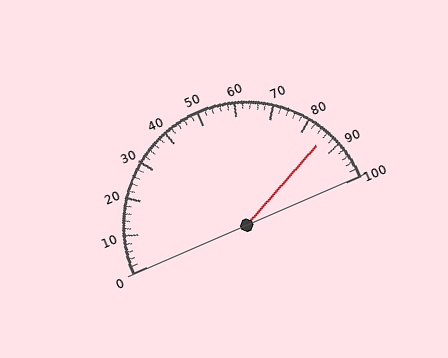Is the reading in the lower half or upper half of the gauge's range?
The reading is in the upper half of the range (0 to 100).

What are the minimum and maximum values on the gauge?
The gauge ranges from 0 to 100.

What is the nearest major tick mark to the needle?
The nearest major tick mark is 90.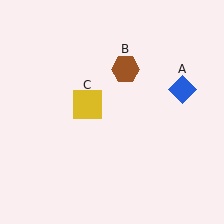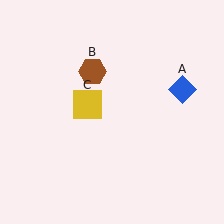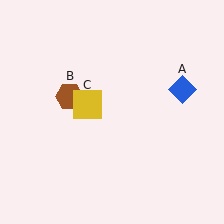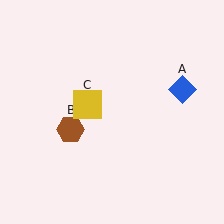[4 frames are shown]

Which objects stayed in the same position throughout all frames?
Blue diamond (object A) and yellow square (object C) remained stationary.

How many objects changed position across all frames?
1 object changed position: brown hexagon (object B).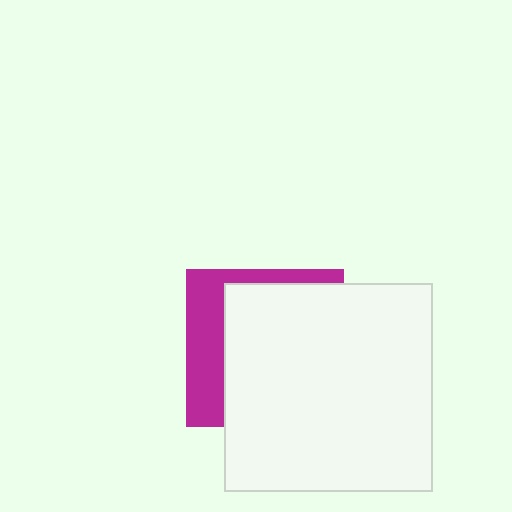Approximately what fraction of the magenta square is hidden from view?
Roughly 69% of the magenta square is hidden behind the white square.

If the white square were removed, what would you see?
You would see the complete magenta square.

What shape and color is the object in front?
The object in front is a white square.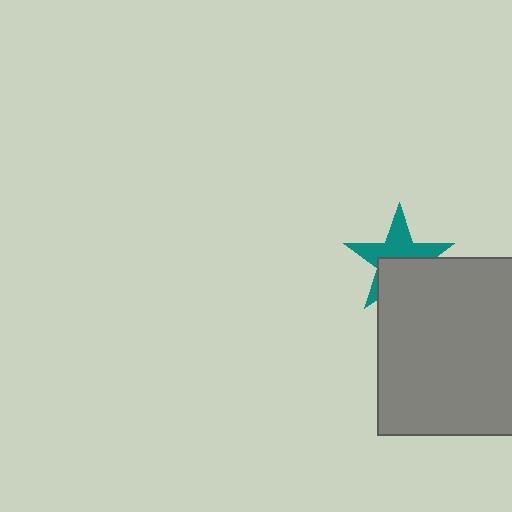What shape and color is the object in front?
The object in front is a gray rectangle.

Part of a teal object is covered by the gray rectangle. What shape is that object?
It is a star.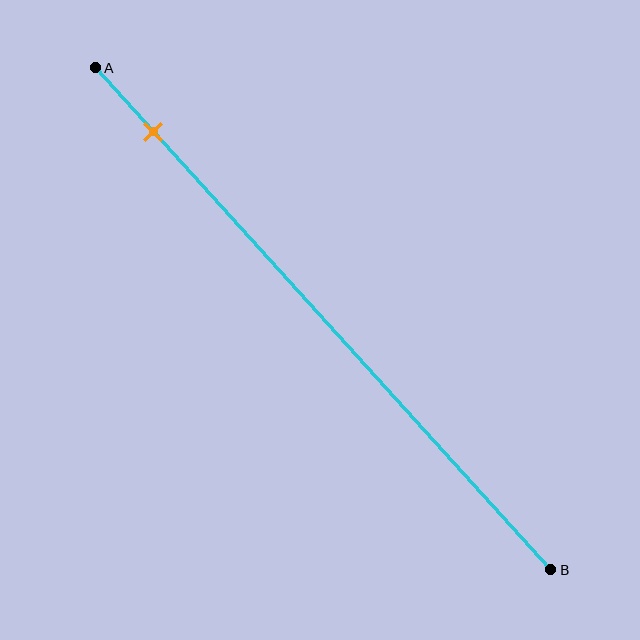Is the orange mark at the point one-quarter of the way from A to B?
No, the mark is at about 15% from A, not at the 25% one-quarter point.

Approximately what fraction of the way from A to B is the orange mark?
The orange mark is approximately 15% of the way from A to B.